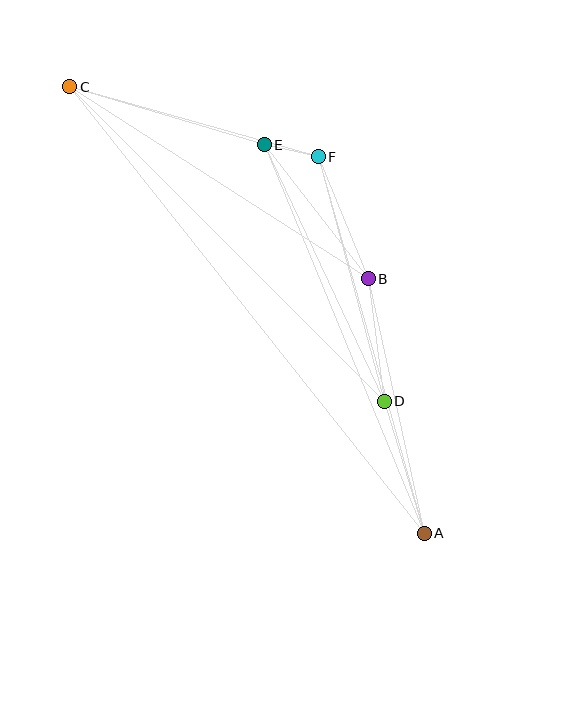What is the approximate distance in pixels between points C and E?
The distance between C and E is approximately 203 pixels.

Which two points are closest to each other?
Points E and F are closest to each other.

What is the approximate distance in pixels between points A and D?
The distance between A and D is approximately 138 pixels.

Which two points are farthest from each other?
Points A and C are farthest from each other.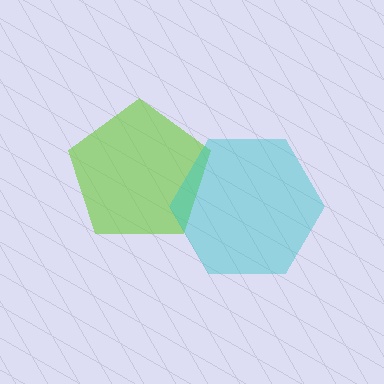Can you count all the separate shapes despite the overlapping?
Yes, there are 2 separate shapes.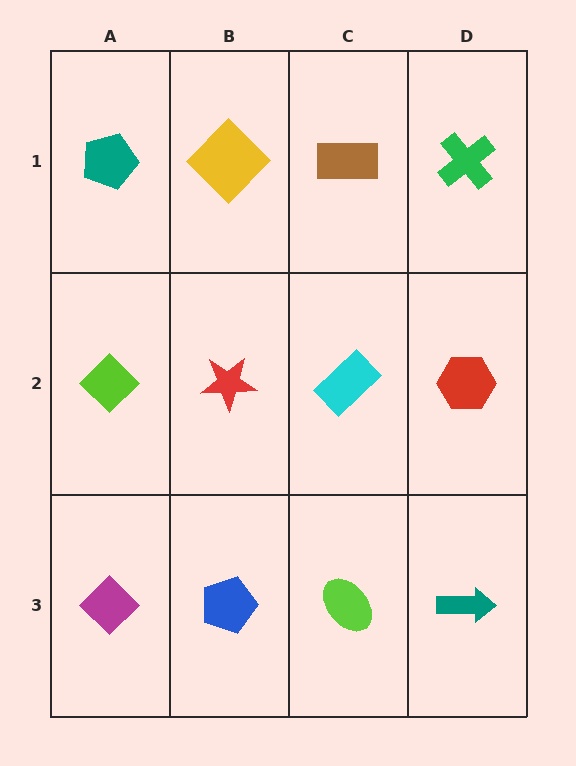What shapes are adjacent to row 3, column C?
A cyan rectangle (row 2, column C), a blue pentagon (row 3, column B), a teal arrow (row 3, column D).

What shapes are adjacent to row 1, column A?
A lime diamond (row 2, column A), a yellow diamond (row 1, column B).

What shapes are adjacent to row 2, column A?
A teal pentagon (row 1, column A), a magenta diamond (row 3, column A), a red star (row 2, column B).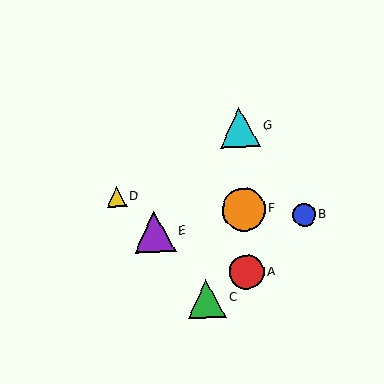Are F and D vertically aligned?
No, F is at x≈244 and D is at x≈116.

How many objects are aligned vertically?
3 objects (A, F, G) are aligned vertically.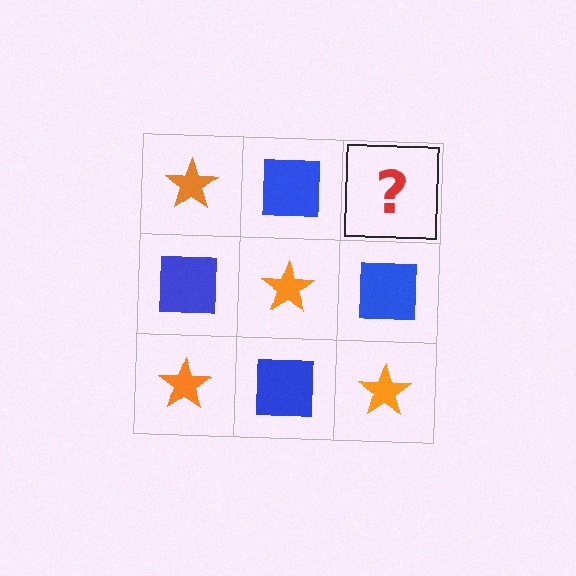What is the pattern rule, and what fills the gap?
The rule is that it alternates orange star and blue square in a checkerboard pattern. The gap should be filled with an orange star.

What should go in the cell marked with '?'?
The missing cell should contain an orange star.